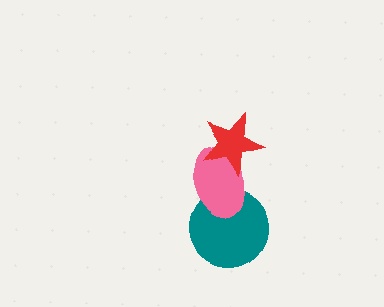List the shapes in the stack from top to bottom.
From top to bottom: the red star, the pink ellipse, the teal circle.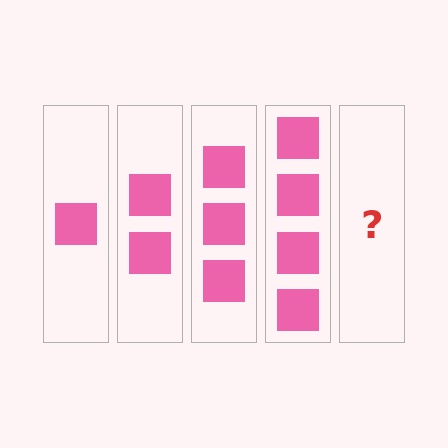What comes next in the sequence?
The next element should be 5 squares.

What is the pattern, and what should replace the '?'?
The pattern is that each step adds one more square. The '?' should be 5 squares.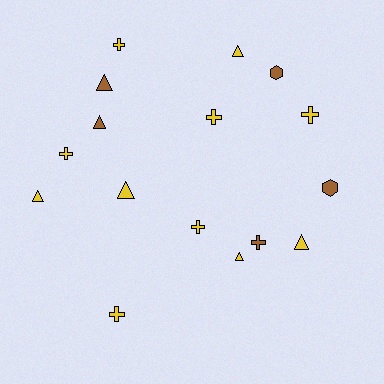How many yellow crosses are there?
There are 6 yellow crosses.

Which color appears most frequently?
Yellow, with 11 objects.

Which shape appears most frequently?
Triangle, with 7 objects.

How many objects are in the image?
There are 16 objects.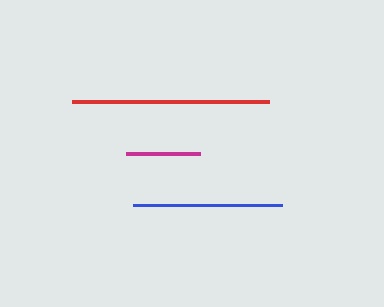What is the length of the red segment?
The red segment is approximately 197 pixels long.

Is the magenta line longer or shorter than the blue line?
The blue line is longer than the magenta line.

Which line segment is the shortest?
The magenta line is the shortest at approximately 74 pixels.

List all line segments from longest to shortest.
From longest to shortest: red, blue, magenta.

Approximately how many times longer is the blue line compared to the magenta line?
The blue line is approximately 2.0 times the length of the magenta line.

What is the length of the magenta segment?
The magenta segment is approximately 74 pixels long.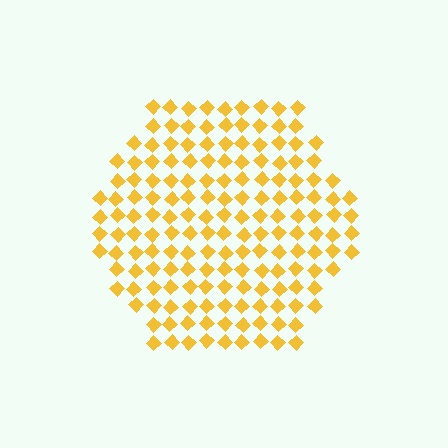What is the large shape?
The large shape is a hexagon.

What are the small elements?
The small elements are diamonds.